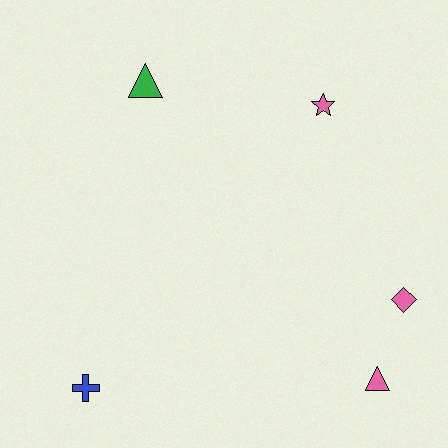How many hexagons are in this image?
There are no hexagons.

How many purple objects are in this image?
There are no purple objects.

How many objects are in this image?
There are 5 objects.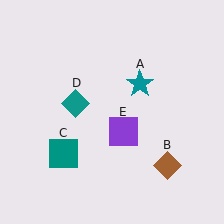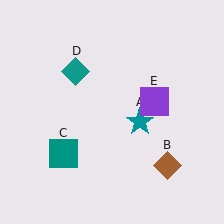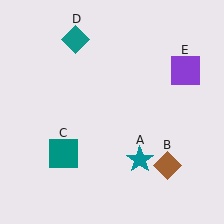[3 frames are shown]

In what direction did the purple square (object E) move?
The purple square (object E) moved up and to the right.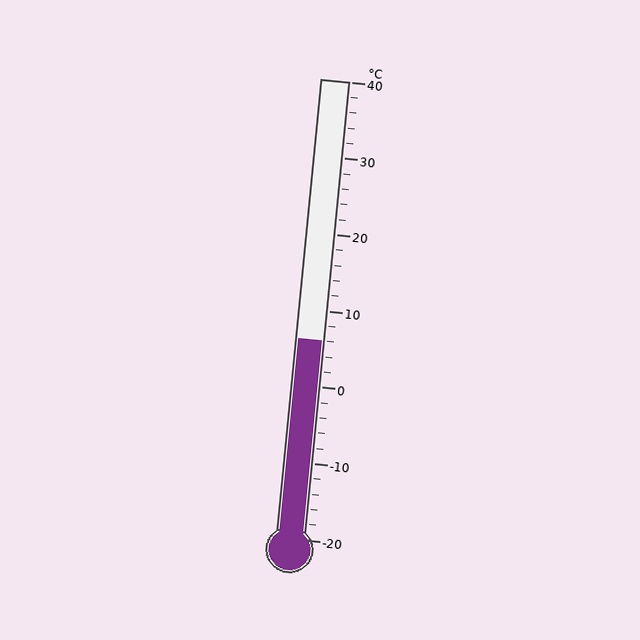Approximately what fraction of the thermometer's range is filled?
The thermometer is filled to approximately 45% of its range.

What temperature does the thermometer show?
The thermometer shows approximately 6°C.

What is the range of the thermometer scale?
The thermometer scale ranges from -20°C to 40°C.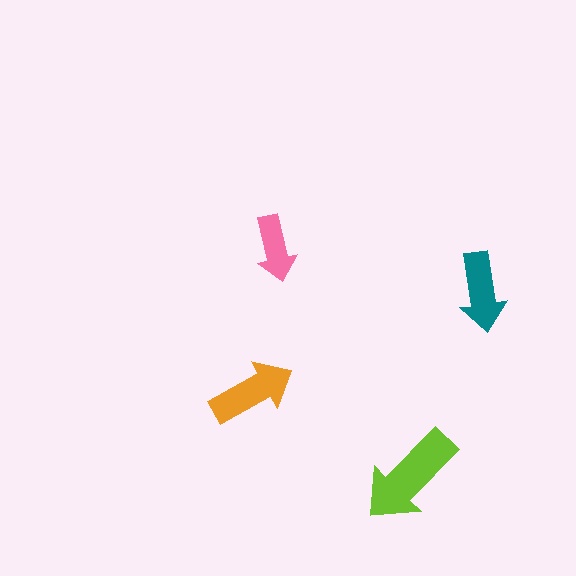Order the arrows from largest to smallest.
the lime one, the orange one, the teal one, the pink one.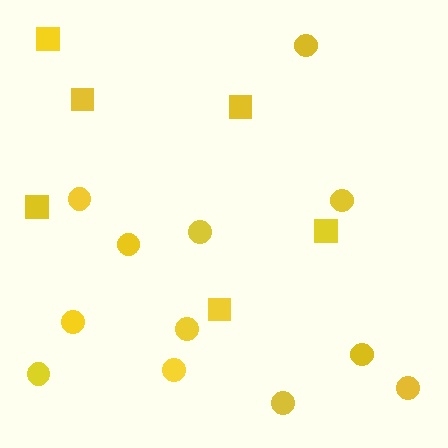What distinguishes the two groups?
There are 2 groups: one group of circles (12) and one group of squares (6).